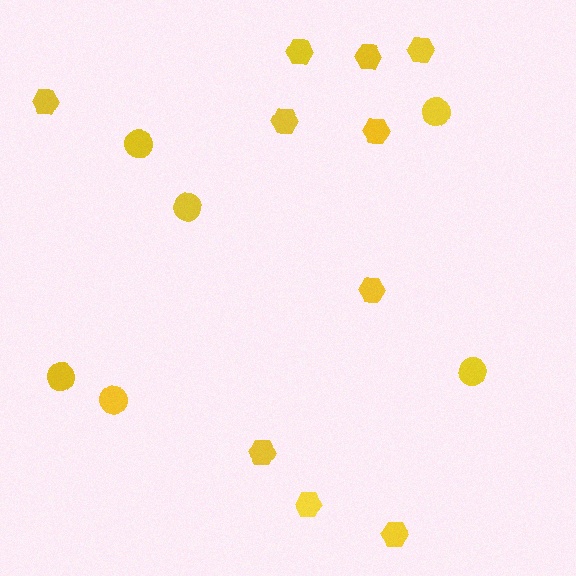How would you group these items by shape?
There are 2 groups: one group of hexagons (10) and one group of circles (6).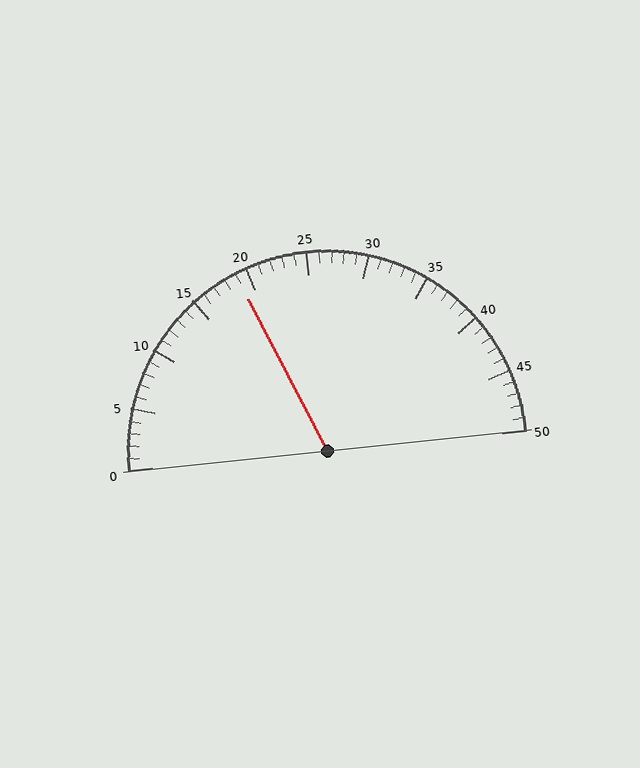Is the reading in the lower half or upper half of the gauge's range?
The reading is in the lower half of the range (0 to 50).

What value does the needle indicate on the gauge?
The needle indicates approximately 19.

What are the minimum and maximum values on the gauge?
The gauge ranges from 0 to 50.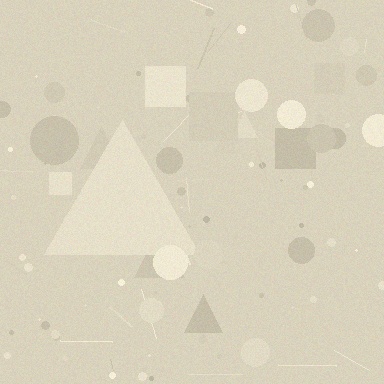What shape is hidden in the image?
A triangle is hidden in the image.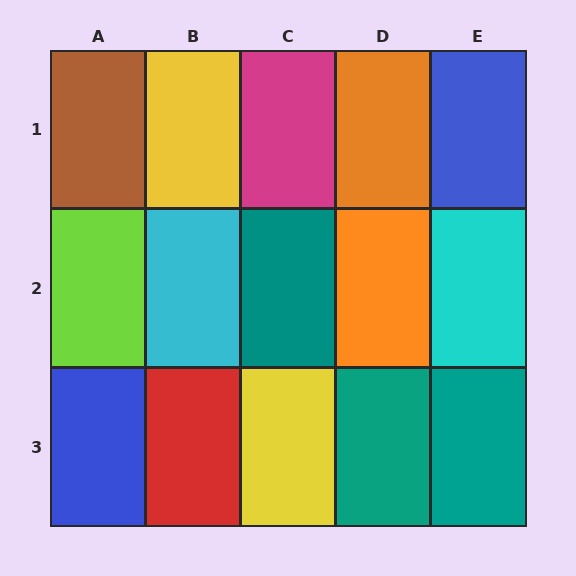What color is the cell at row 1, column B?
Yellow.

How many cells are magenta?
1 cell is magenta.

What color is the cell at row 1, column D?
Orange.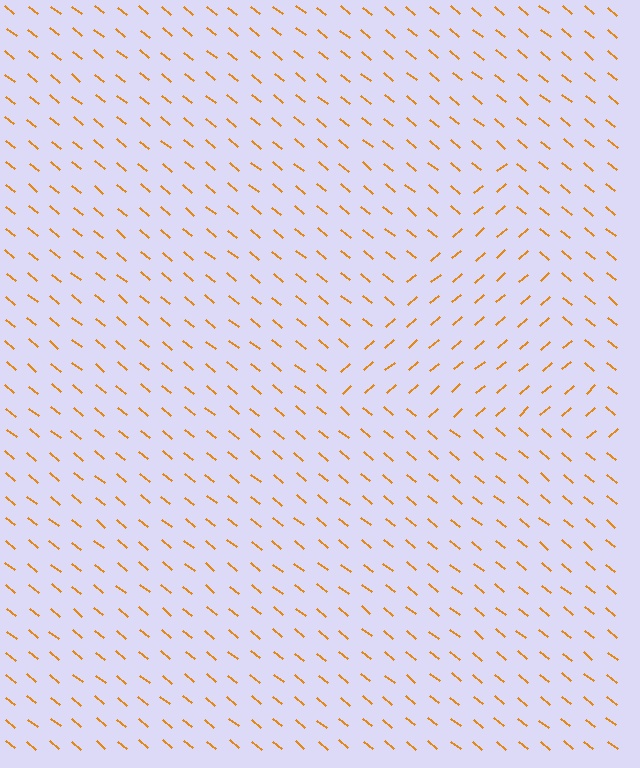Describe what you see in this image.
The image is filled with small orange line segments. A triangle region in the image has lines oriented differently from the surrounding lines, creating a visible texture boundary.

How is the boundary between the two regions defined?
The boundary is defined purely by a change in line orientation (approximately 80 degrees difference). All lines are the same color and thickness.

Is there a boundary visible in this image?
Yes, there is a texture boundary formed by a change in line orientation.